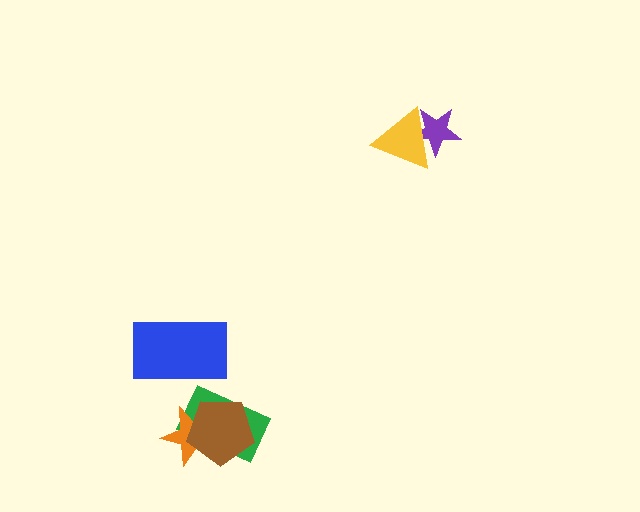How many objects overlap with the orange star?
2 objects overlap with the orange star.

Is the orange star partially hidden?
Yes, it is partially covered by another shape.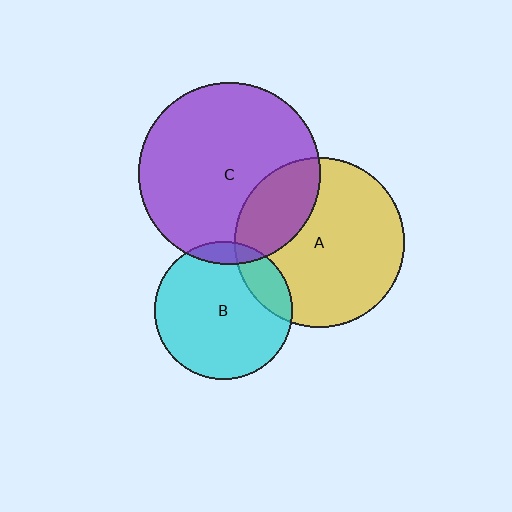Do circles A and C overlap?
Yes.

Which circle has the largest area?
Circle C (purple).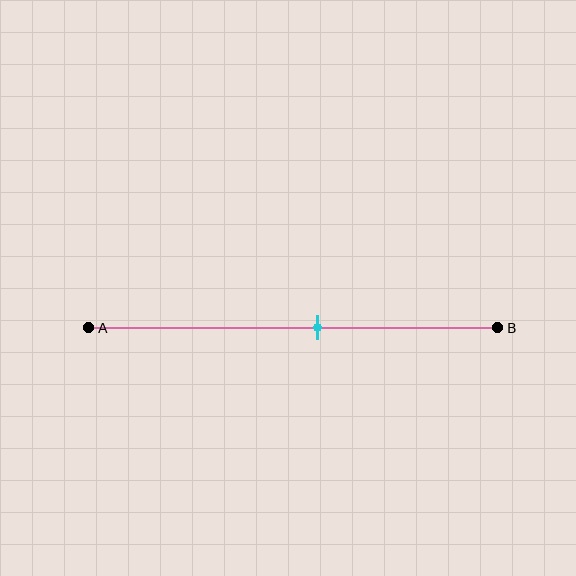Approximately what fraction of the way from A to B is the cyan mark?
The cyan mark is approximately 55% of the way from A to B.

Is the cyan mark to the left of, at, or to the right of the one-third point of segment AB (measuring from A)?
The cyan mark is to the right of the one-third point of segment AB.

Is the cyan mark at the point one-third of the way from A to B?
No, the mark is at about 55% from A, not at the 33% one-third point.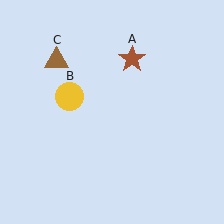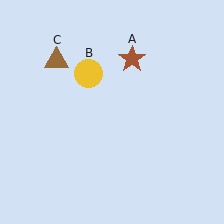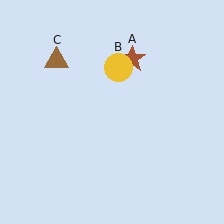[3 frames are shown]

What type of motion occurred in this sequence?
The yellow circle (object B) rotated clockwise around the center of the scene.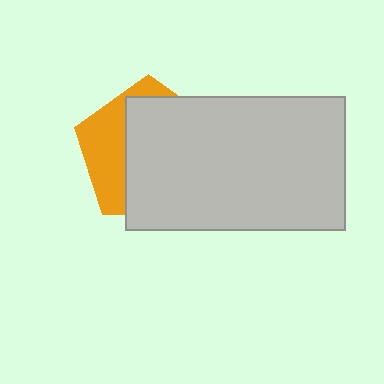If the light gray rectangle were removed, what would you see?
You would see the complete orange pentagon.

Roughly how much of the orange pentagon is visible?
A small part of it is visible (roughly 33%).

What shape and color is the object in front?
The object in front is a light gray rectangle.